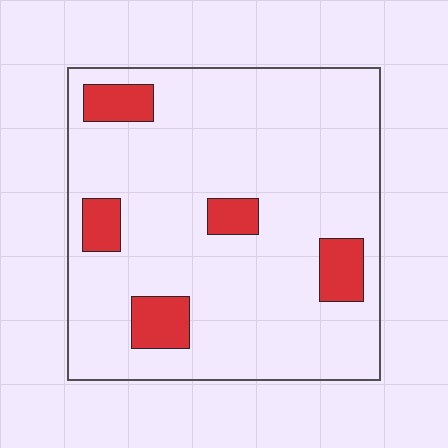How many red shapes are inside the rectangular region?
5.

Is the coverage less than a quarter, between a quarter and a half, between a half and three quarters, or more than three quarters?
Less than a quarter.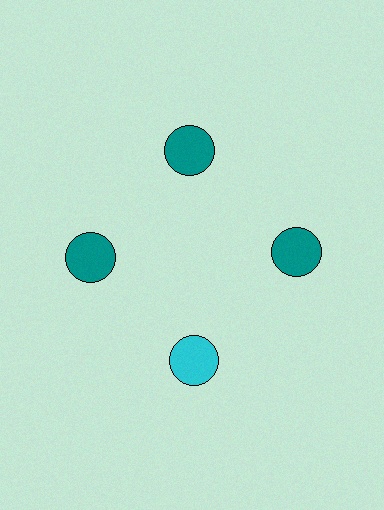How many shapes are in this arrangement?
There are 4 shapes arranged in a ring pattern.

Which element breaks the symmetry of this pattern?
The cyan circle at roughly the 6 o'clock position breaks the symmetry. All other shapes are teal circles.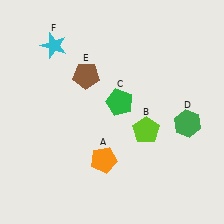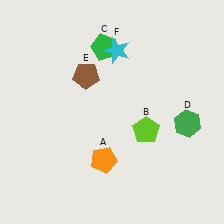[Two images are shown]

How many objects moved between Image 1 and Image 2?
2 objects moved between the two images.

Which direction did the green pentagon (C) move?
The green pentagon (C) moved up.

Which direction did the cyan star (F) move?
The cyan star (F) moved right.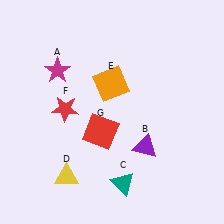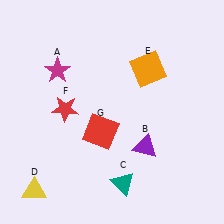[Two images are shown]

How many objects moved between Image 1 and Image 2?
2 objects moved between the two images.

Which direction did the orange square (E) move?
The orange square (E) moved right.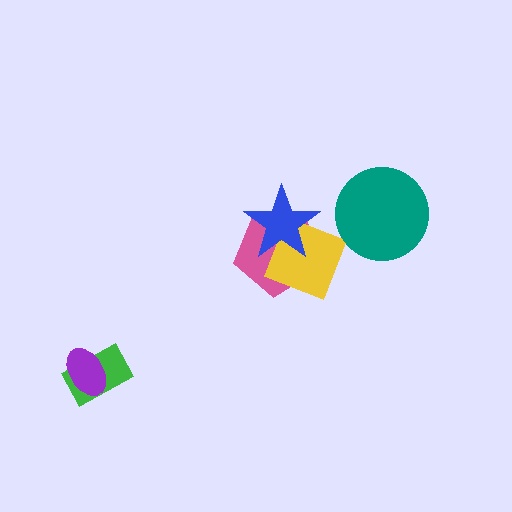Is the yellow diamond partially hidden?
Yes, it is partially covered by another shape.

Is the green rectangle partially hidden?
Yes, it is partially covered by another shape.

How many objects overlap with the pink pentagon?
2 objects overlap with the pink pentagon.